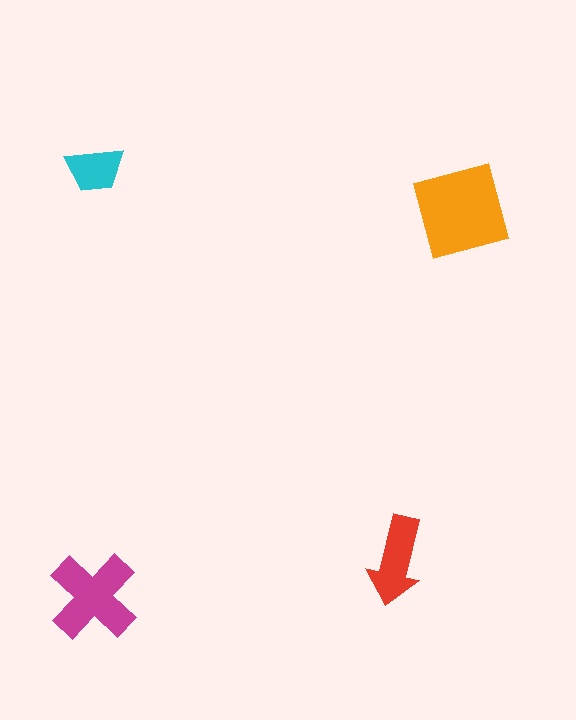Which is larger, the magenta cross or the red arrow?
The magenta cross.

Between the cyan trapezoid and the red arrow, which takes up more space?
The red arrow.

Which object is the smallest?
The cyan trapezoid.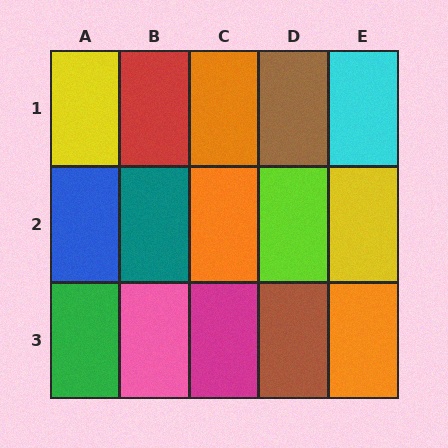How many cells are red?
1 cell is red.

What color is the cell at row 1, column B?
Red.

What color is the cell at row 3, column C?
Magenta.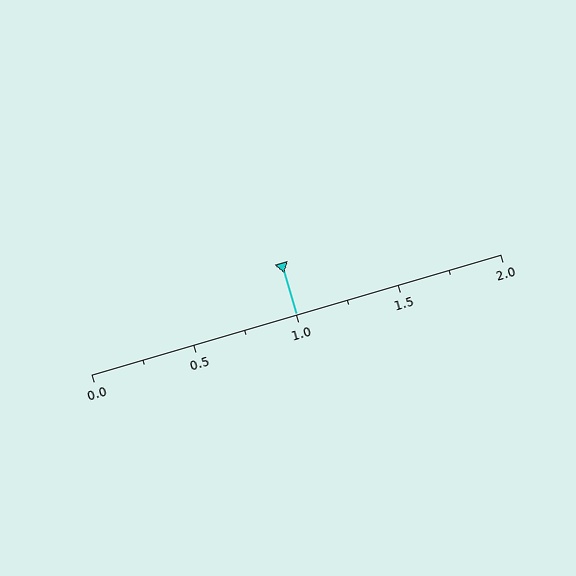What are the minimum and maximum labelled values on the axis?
The axis runs from 0.0 to 2.0.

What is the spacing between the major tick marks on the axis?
The major ticks are spaced 0.5 apart.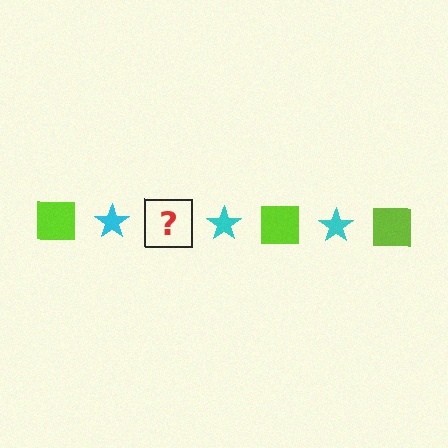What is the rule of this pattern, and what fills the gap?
The rule is that the pattern alternates between lime square and cyan star. The gap should be filled with a lime square.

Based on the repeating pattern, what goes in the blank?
The blank should be a lime square.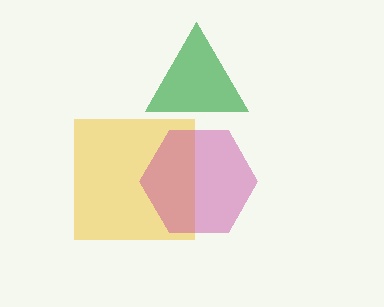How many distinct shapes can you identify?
There are 3 distinct shapes: a yellow square, a green triangle, a magenta hexagon.